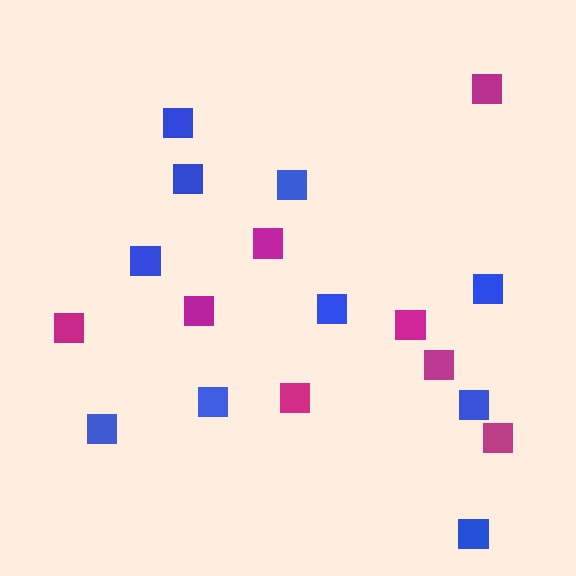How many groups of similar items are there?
There are 2 groups: one group of magenta squares (8) and one group of blue squares (10).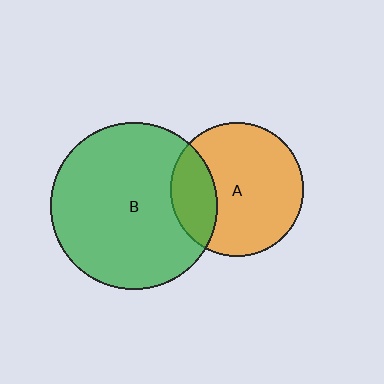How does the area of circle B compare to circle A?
Approximately 1.6 times.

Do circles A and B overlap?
Yes.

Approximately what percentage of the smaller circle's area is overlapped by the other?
Approximately 25%.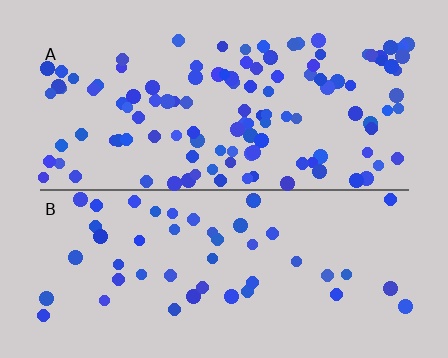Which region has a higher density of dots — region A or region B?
A (the top).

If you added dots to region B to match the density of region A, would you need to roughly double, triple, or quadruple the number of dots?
Approximately double.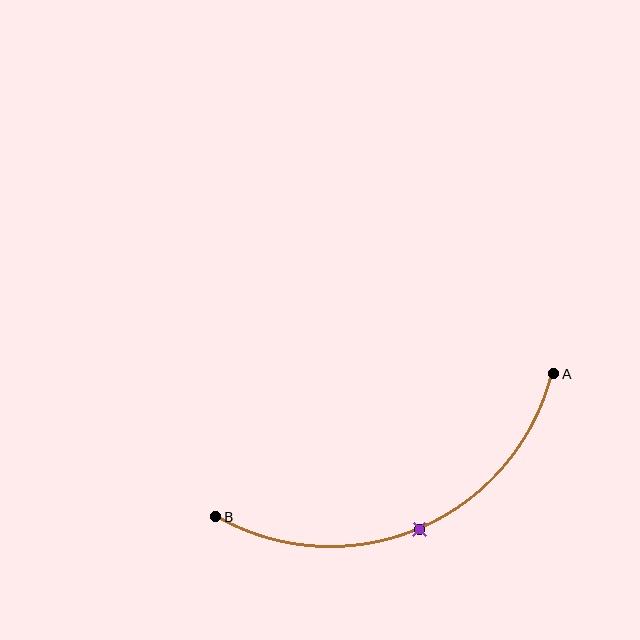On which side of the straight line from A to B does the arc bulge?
The arc bulges below the straight line connecting A and B.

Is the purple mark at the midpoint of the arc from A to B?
Yes. The purple mark lies on the arc at equal arc-length from both A and B — it is the arc midpoint.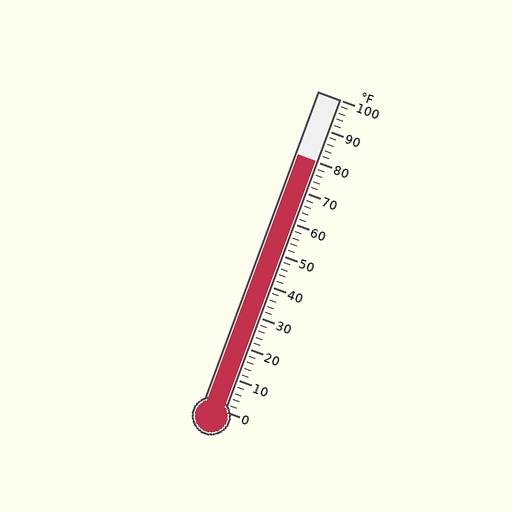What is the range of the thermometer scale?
The thermometer scale ranges from 0°F to 100°F.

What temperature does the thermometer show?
The thermometer shows approximately 80°F.